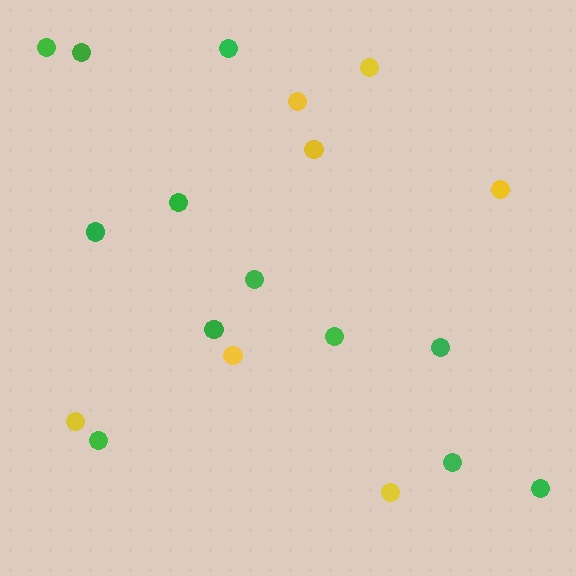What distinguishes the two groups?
There are 2 groups: one group of green circles (12) and one group of yellow circles (7).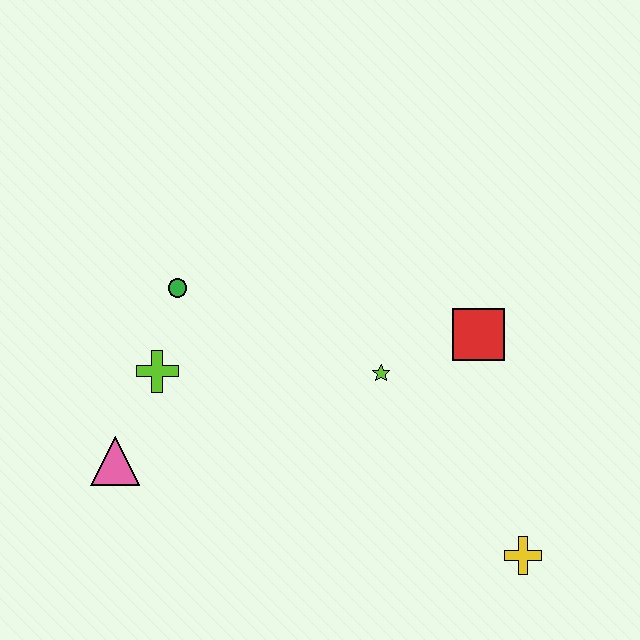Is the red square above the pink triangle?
Yes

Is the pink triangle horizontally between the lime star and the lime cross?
No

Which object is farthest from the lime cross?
The yellow cross is farthest from the lime cross.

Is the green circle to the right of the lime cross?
Yes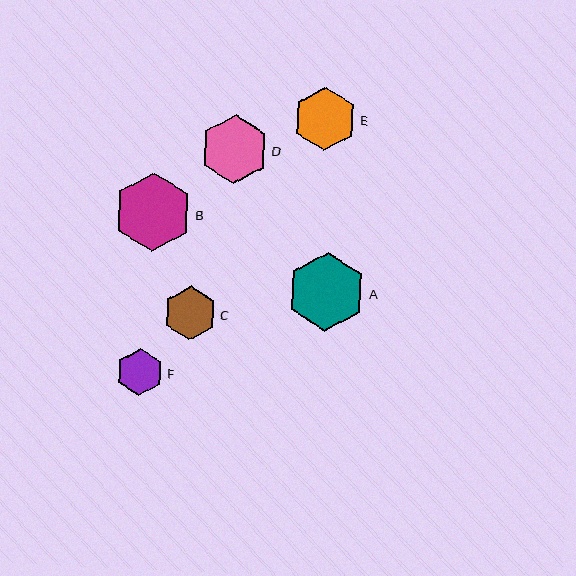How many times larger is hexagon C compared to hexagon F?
Hexagon C is approximately 1.1 times the size of hexagon F.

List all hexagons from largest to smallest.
From largest to smallest: B, A, D, E, C, F.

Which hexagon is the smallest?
Hexagon F is the smallest with a size of approximately 48 pixels.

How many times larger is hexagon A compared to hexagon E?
Hexagon A is approximately 1.2 times the size of hexagon E.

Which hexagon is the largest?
Hexagon B is the largest with a size of approximately 79 pixels.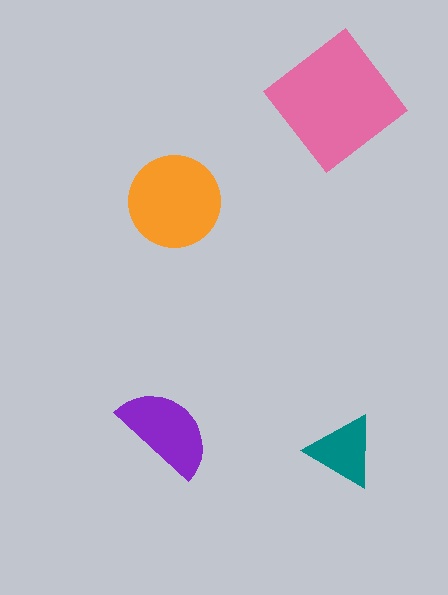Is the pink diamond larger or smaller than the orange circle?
Larger.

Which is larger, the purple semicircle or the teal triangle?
The purple semicircle.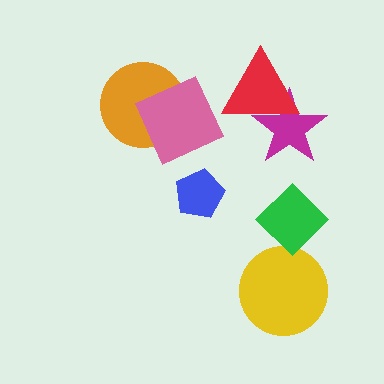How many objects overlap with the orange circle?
1 object overlaps with the orange circle.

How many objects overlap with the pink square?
1 object overlaps with the pink square.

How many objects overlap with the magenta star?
1 object overlaps with the magenta star.